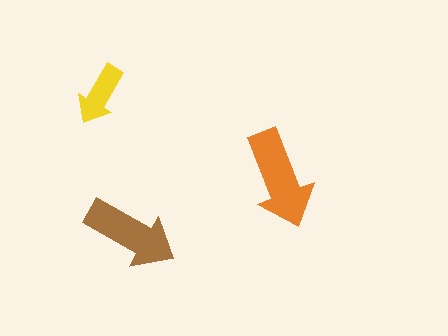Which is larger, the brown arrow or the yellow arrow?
The brown one.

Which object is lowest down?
The brown arrow is bottommost.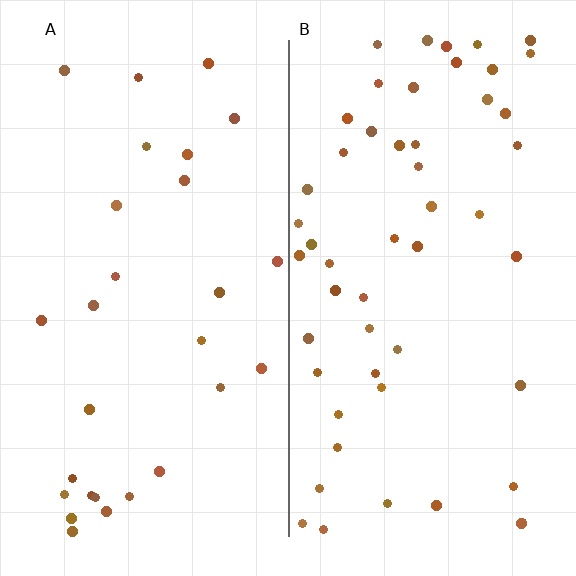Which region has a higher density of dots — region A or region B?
B (the right).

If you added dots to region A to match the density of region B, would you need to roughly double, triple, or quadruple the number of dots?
Approximately double.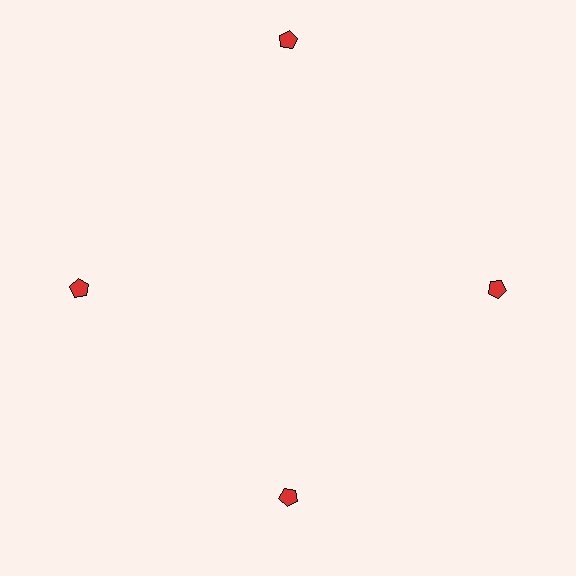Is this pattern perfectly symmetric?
No. The 4 red pentagons are arranged in a ring, but one element near the 12 o'clock position is pushed outward from the center, breaking the 4-fold rotational symmetry.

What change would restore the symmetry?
The symmetry would be restored by moving it inward, back onto the ring so that all 4 pentagons sit at equal angles and equal distance from the center.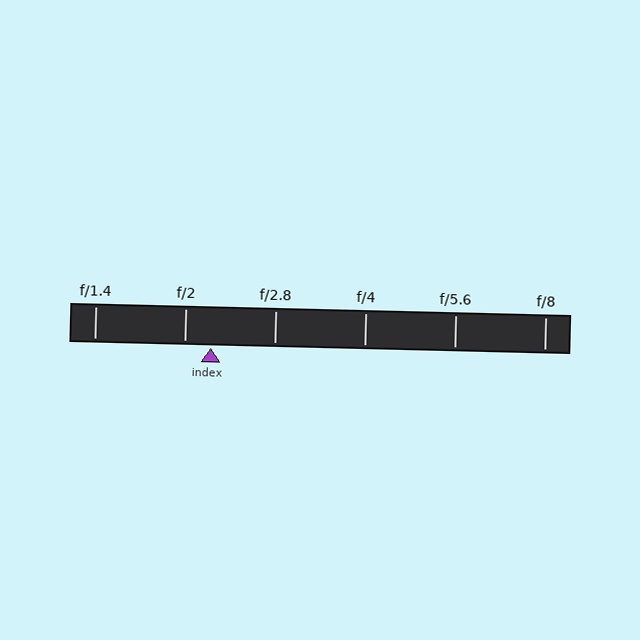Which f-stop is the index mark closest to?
The index mark is closest to f/2.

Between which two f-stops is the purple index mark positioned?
The index mark is between f/2 and f/2.8.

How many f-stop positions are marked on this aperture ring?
There are 6 f-stop positions marked.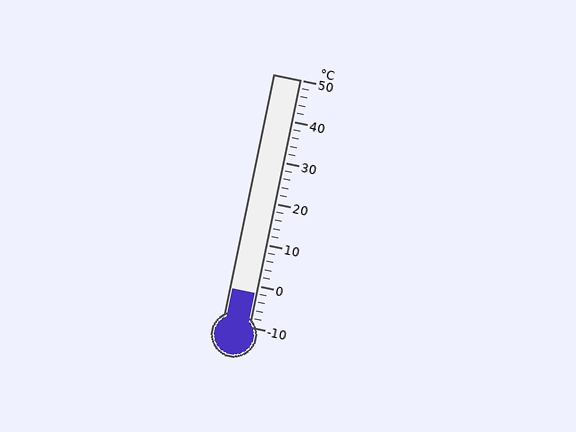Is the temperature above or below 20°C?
The temperature is below 20°C.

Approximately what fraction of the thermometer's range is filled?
The thermometer is filled to approximately 15% of its range.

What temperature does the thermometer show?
The thermometer shows approximately -2°C.